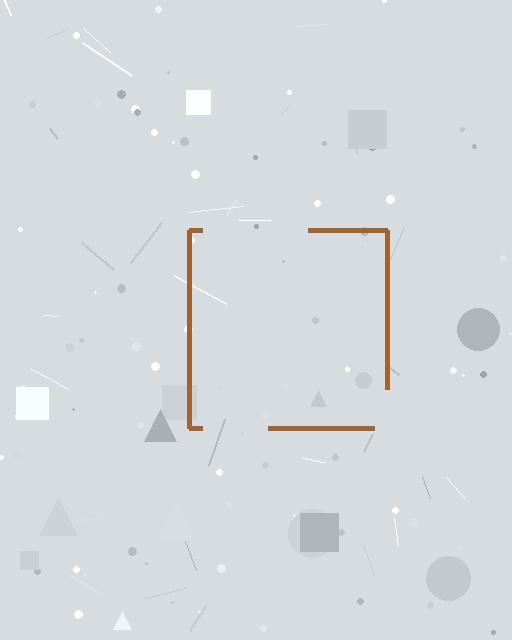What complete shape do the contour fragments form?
The contour fragments form a square.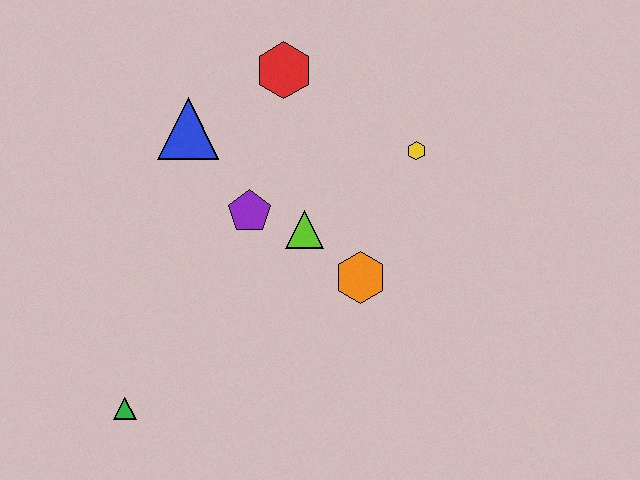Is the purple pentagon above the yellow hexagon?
No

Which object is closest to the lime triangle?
The purple pentagon is closest to the lime triangle.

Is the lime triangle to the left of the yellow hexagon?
Yes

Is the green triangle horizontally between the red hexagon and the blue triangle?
No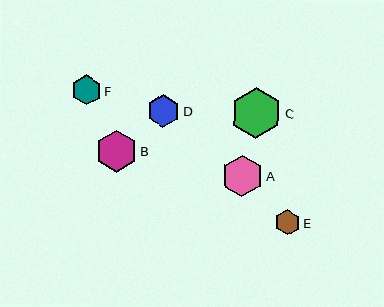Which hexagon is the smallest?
Hexagon E is the smallest with a size of approximately 25 pixels.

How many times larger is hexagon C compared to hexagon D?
Hexagon C is approximately 1.6 times the size of hexagon D.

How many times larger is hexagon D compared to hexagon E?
Hexagon D is approximately 1.3 times the size of hexagon E.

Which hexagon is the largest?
Hexagon C is the largest with a size of approximately 51 pixels.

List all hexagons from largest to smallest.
From largest to smallest: C, A, B, D, F, E.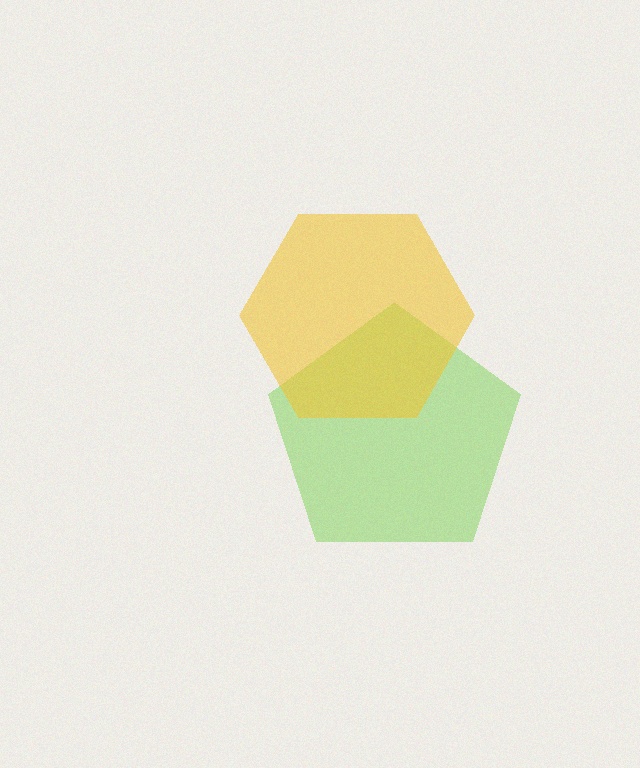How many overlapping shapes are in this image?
There are 2 overlapping shapes in the image.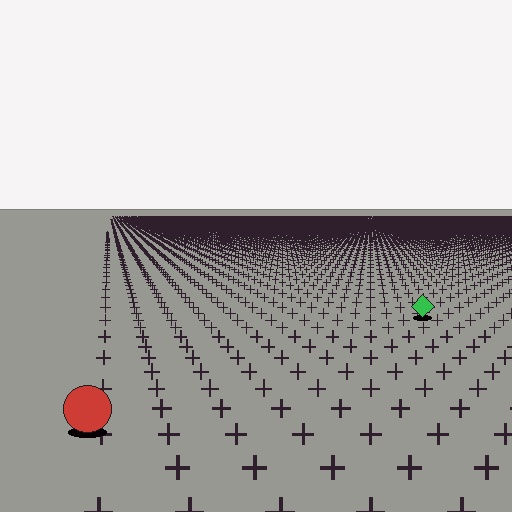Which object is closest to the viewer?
The red circle is closest. The texture marks near it are larger and more spread out.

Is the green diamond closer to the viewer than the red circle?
No. The red circle is closer — you can tell from the texture gradient: the ground texture is coarser near it.